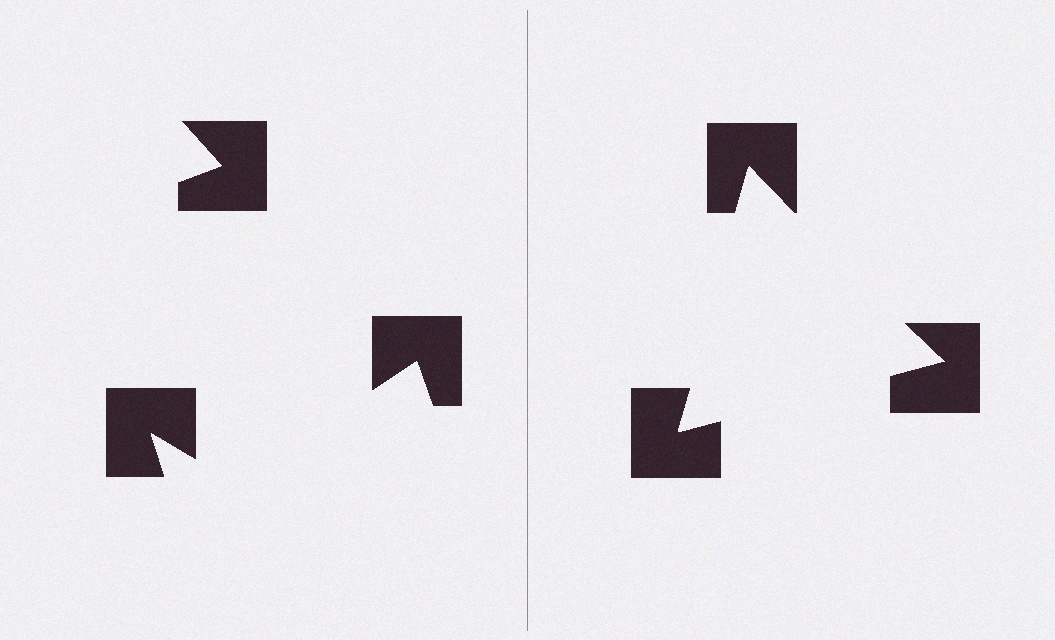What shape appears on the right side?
An illusory triangle.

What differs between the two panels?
The notched squares are positioned identically on both sides; only the wedge orientations differ. On the right they align to a triangle; on the left they are misaligned.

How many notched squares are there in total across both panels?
6 — 3 on each side.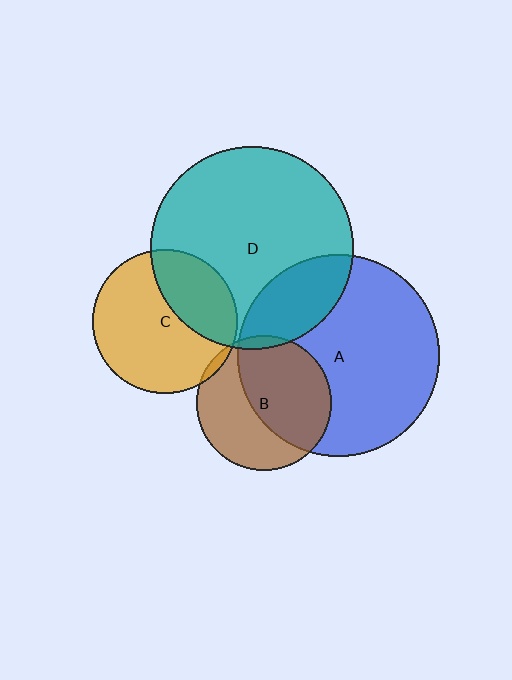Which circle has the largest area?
Circle D (teal).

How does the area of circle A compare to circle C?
Approximately 2.0 times.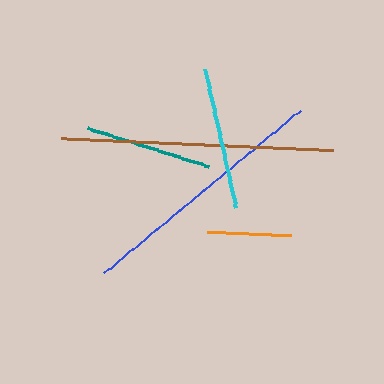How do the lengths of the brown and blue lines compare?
The brown and blue lines are approximately the same length.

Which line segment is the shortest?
The orange line is the shortest at approximately 84 pixels.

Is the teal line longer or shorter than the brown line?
The brown line is longer than the teal line.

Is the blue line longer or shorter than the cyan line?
The blue line is longer than the cyan line.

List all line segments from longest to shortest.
From longest to shortest: brown, blue, cyan, teal, orange.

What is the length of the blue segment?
The blue segment is approximately 255 pixels long.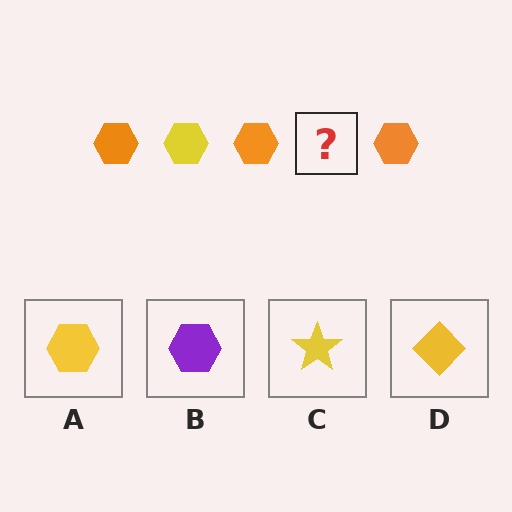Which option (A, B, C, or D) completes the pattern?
A.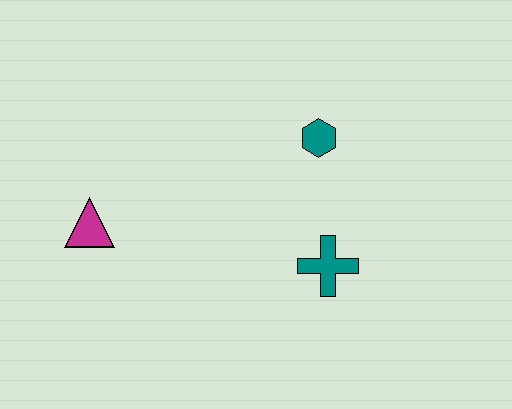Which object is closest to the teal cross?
The teal hexagon is closest to the teal cross.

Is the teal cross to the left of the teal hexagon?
No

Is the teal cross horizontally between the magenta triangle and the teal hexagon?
No